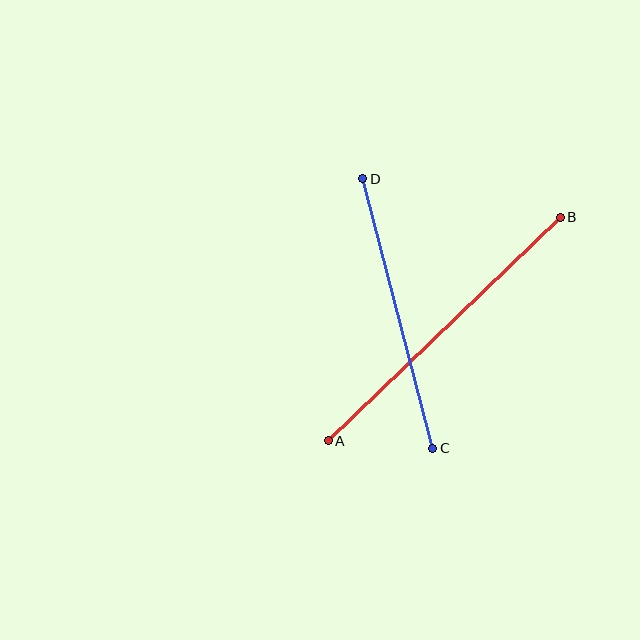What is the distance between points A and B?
The distance is approximately 322 pixels.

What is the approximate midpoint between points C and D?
The midpoint is at approximately (398, 313) pixels.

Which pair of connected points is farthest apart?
Points A and B are farthest apart.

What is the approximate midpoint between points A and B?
The midpoint is at approximately (444, 329) pixels.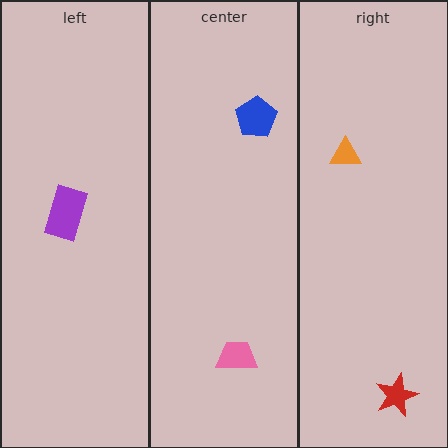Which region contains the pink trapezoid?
The center region.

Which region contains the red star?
The right region.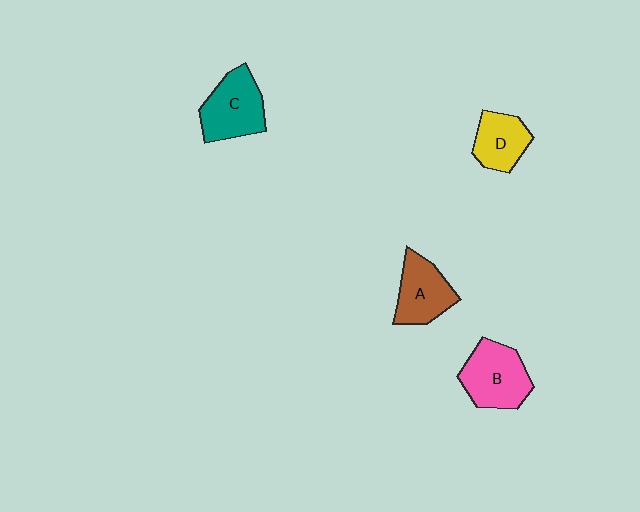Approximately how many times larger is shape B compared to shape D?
Approximately 1.4 times.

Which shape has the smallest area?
Shape D (yellow).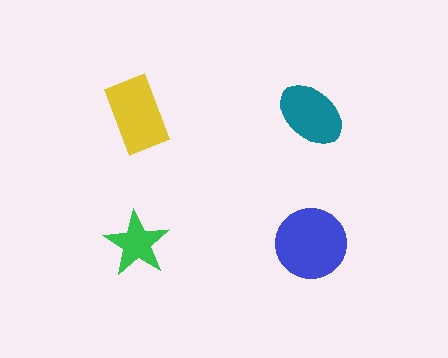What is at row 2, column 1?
A green star.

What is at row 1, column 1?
A yellow rectangle.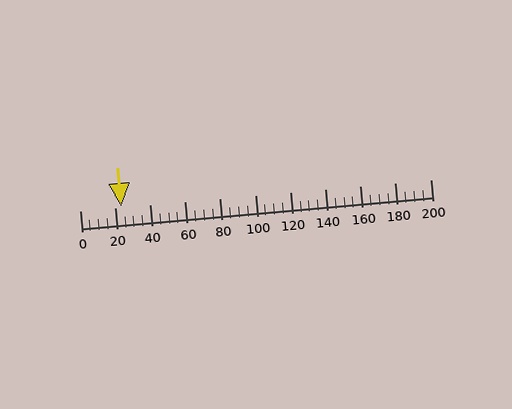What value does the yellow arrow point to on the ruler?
The yellow arrow points to approximately 24.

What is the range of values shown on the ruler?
The ruler shows values from 0 to 200.